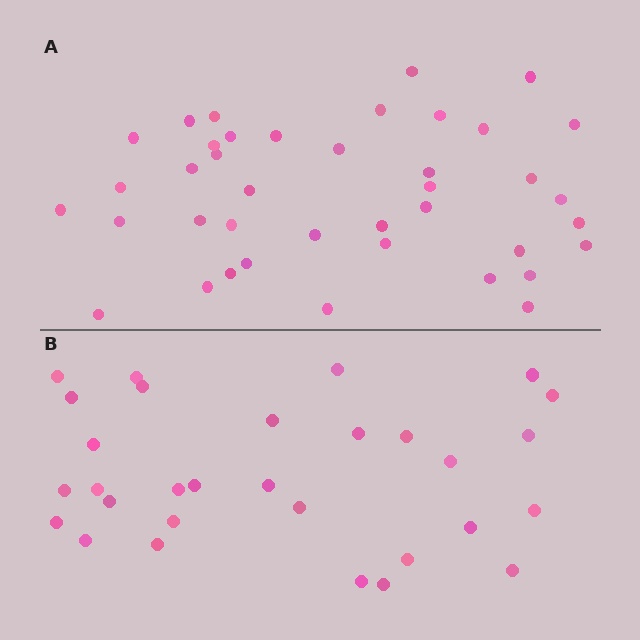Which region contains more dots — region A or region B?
Region A (the top region) has more dots.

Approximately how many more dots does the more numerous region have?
Region A has roughly 10 or so more dots than region B.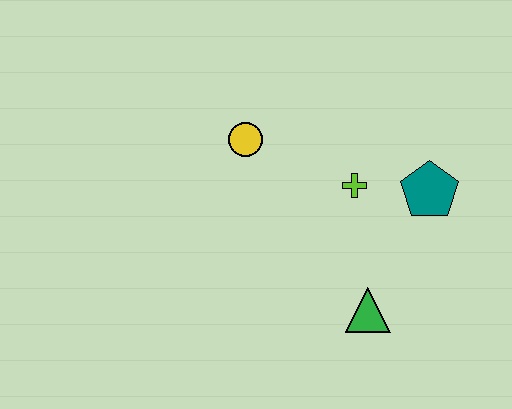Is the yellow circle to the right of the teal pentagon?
No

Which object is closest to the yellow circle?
The lime cross is closest to the yellow circle.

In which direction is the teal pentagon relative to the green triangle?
The teal pentagon is above the green triangle.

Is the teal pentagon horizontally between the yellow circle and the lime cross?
No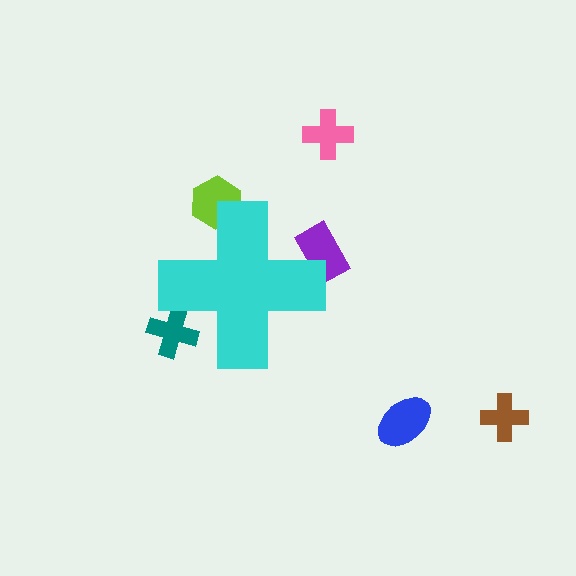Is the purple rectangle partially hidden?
Yes, the purple rectangle is partially hidden behind the cyan cross.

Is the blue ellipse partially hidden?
No, the blue ellipse is fully visible.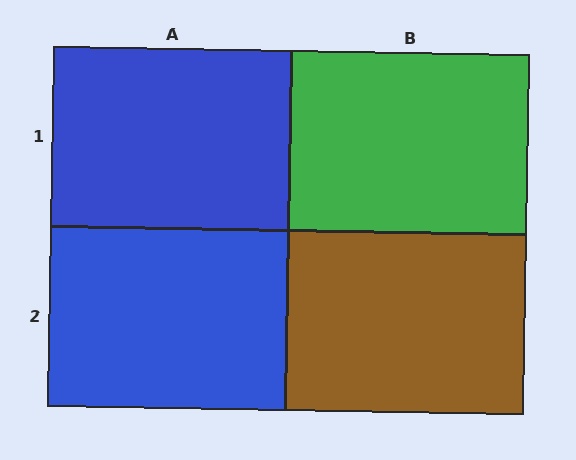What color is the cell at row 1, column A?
Blue.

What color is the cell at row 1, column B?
Green.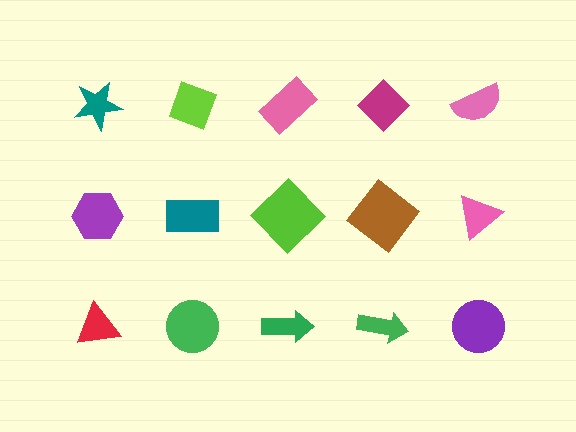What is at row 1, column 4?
A magenta diamond.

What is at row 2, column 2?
A teal rectangle.